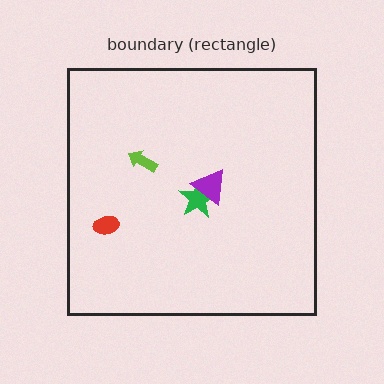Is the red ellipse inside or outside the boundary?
Inside.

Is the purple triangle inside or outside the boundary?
Inside.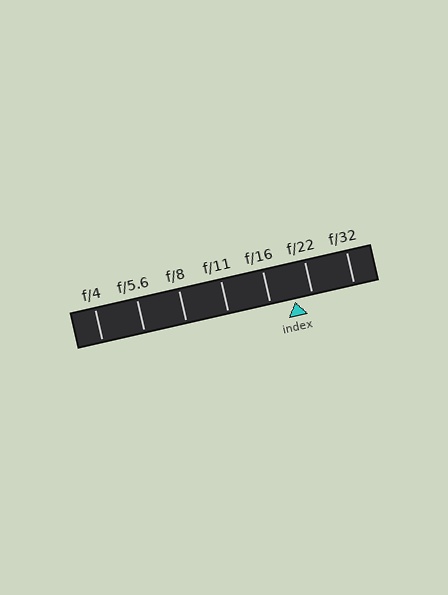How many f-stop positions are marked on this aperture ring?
There are 7 f-stop positions marked.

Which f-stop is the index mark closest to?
The index mark is closest to f/22.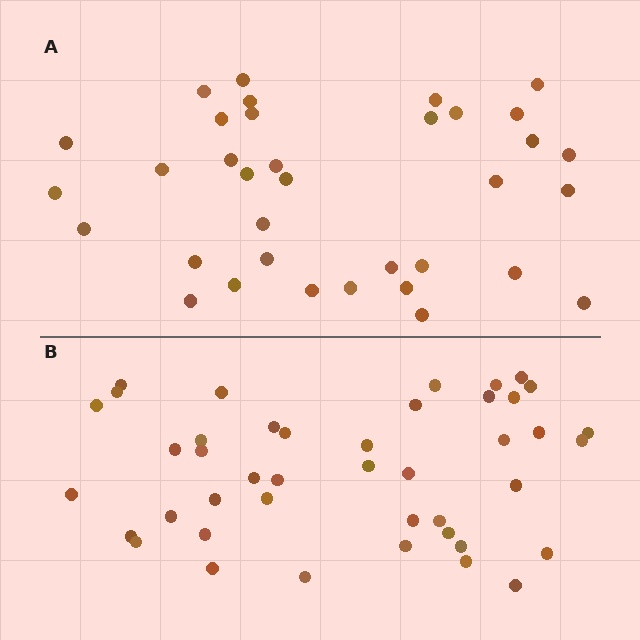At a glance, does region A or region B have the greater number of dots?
Region B (the bottom region) has more dots.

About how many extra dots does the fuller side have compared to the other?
Region B has roughly 8 or so more dots than region A.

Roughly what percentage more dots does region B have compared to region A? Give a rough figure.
About 25% more.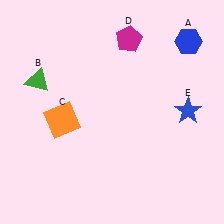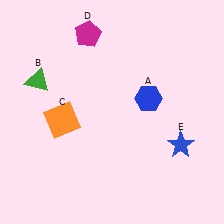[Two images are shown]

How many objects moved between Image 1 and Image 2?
3 objects moved between the two images.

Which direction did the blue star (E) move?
The blue star (E) moved down.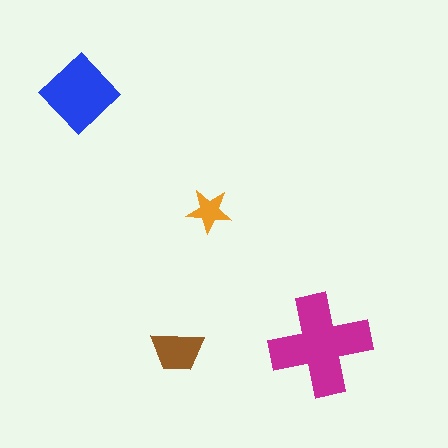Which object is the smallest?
The orange star.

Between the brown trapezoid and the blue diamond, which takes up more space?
The blue diamond.